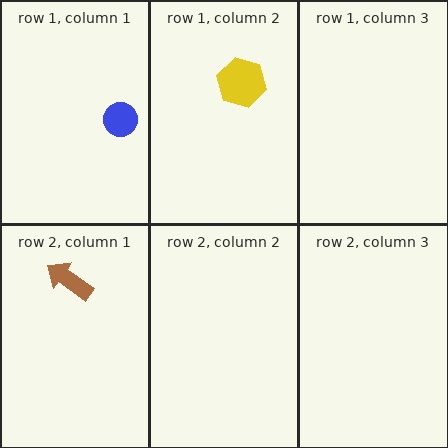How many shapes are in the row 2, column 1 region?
1.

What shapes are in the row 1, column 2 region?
The yellow hexagon.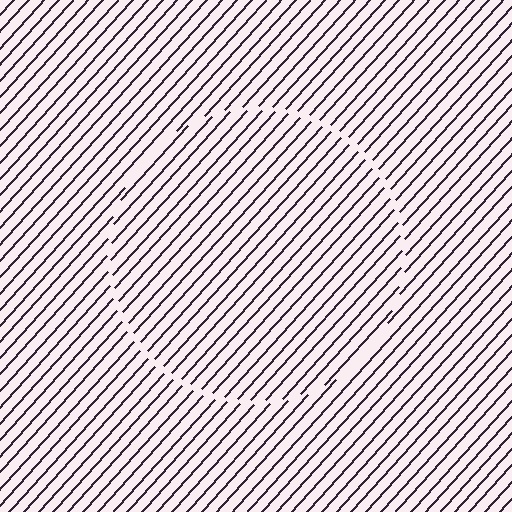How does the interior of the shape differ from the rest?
The interior of the shape contains the same grating, shifted by half a period — the contour is defined by the phase discontinuity where line-ends from the inner and outer gratings abut.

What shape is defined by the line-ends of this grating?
An illusory circle. The interior of the shape contains the same grating, shifted by half a period — the contour is defined by the phase discontinuity where line-ends from the inner and outer gratings abut.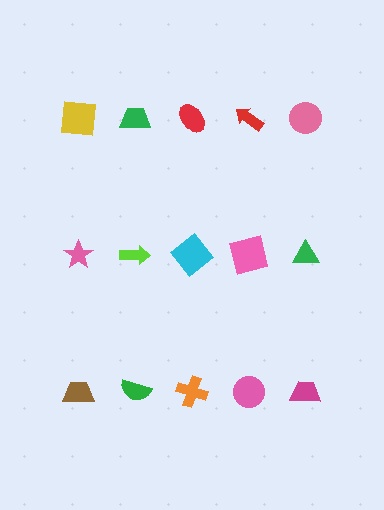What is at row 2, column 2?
A lime arrow.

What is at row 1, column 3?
A red ellipse.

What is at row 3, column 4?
A pink circle.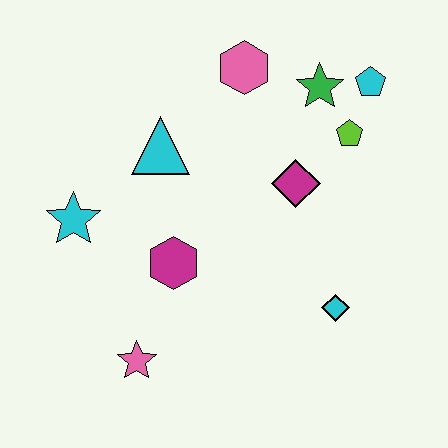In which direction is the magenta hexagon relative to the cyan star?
The magenta hexagon is to the right of the cyan star.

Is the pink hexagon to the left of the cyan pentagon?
Yes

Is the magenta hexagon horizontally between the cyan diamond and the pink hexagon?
No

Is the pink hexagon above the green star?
Yes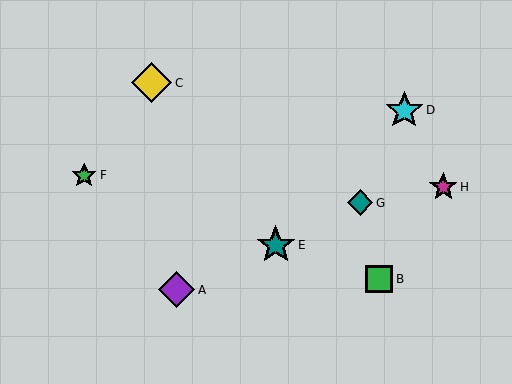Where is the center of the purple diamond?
The center of the purple diamond is at (177, 290).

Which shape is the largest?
The yellow diamond (labeled C) is the largest.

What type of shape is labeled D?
Shape D is a cyan star.